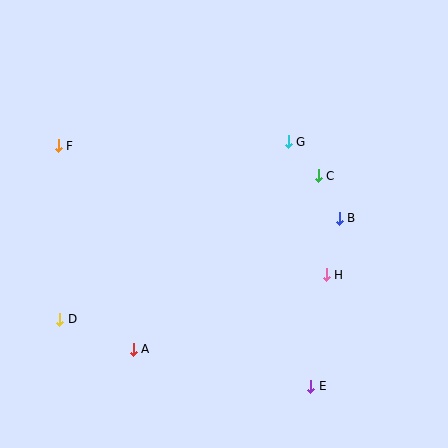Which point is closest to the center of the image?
Point G at (288, 142) is closest to the center.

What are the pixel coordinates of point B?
Point B is at (339, 218).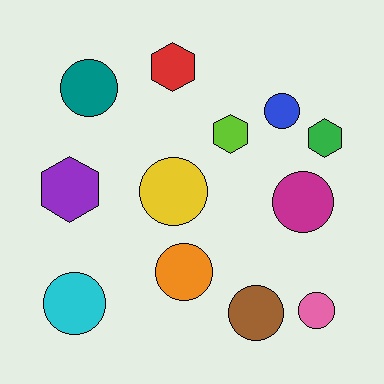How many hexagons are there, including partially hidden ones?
There are 4 hexagons.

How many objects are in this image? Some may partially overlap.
There are 12 objects.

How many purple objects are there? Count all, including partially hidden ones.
There is 1 purple object.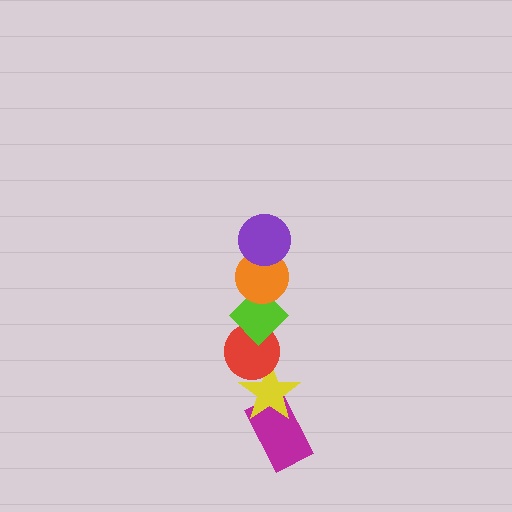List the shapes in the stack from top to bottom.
From top to bottom: the purple circle, the orange circle, the lime diamond, the red circle, the yellow star, the magenta rectangle.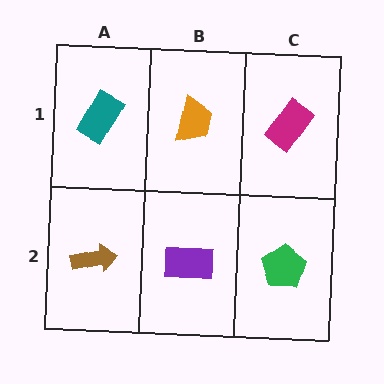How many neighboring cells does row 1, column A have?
2.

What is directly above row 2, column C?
A magenta rectangle.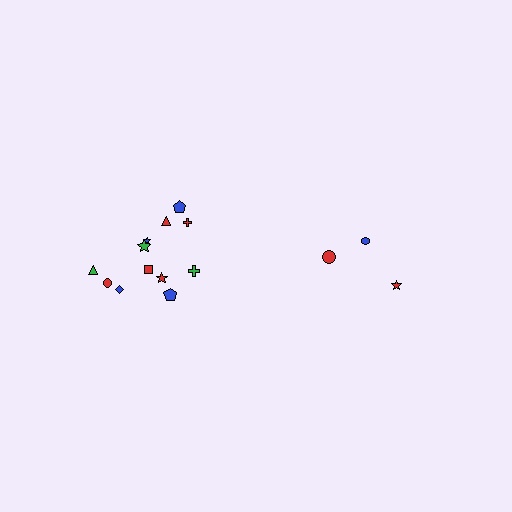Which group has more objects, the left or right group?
The left group.